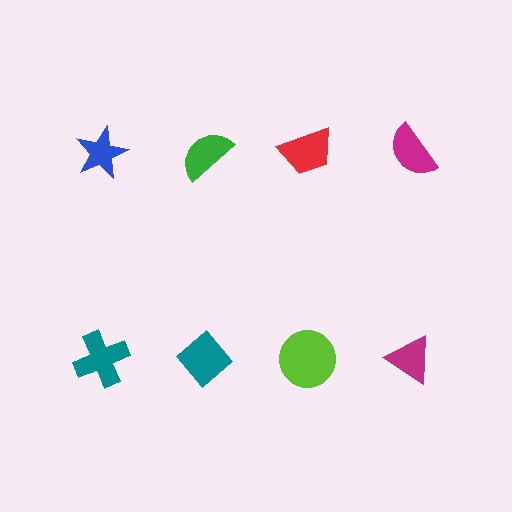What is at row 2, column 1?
A teal cross.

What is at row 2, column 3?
A lime circle.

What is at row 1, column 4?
A magenta semicircle.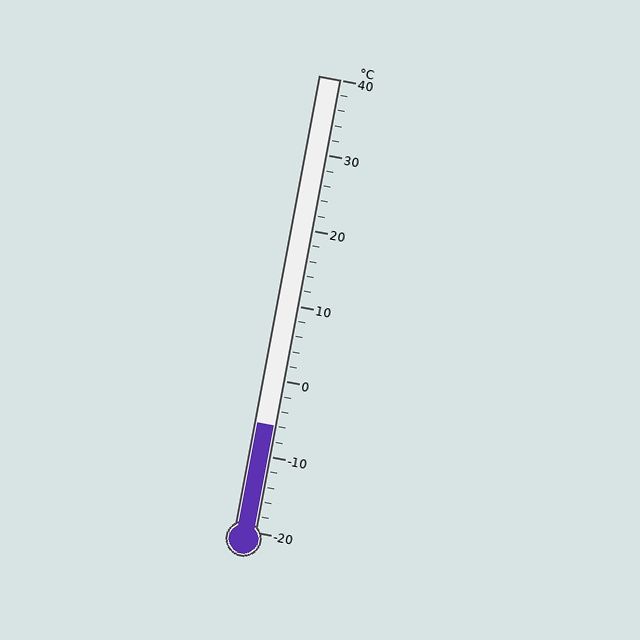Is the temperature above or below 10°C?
The temperature is below 10°C.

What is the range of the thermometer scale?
The thermometer scale ranges from -20°C to 40°C.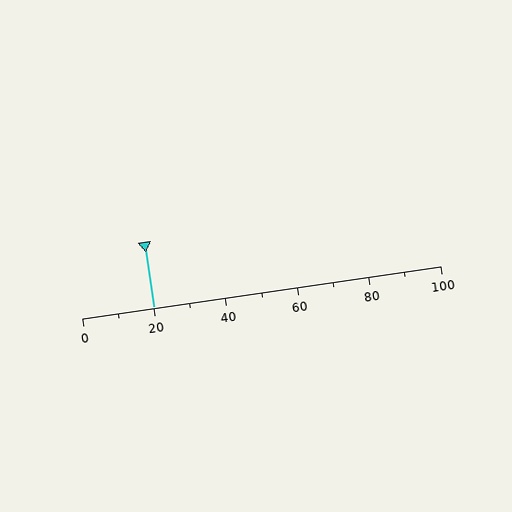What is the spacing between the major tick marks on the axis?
The major ticks are spaced 20 apart.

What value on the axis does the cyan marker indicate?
The marker indicates approximately 20.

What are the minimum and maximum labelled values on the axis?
The axis runs from 0 to 100.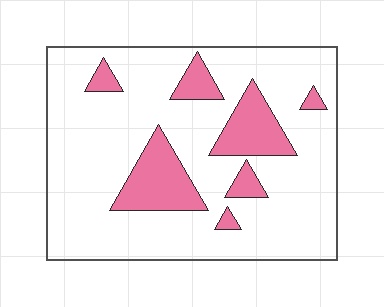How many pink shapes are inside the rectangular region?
7.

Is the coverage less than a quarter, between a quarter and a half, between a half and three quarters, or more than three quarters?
Less than a quarter.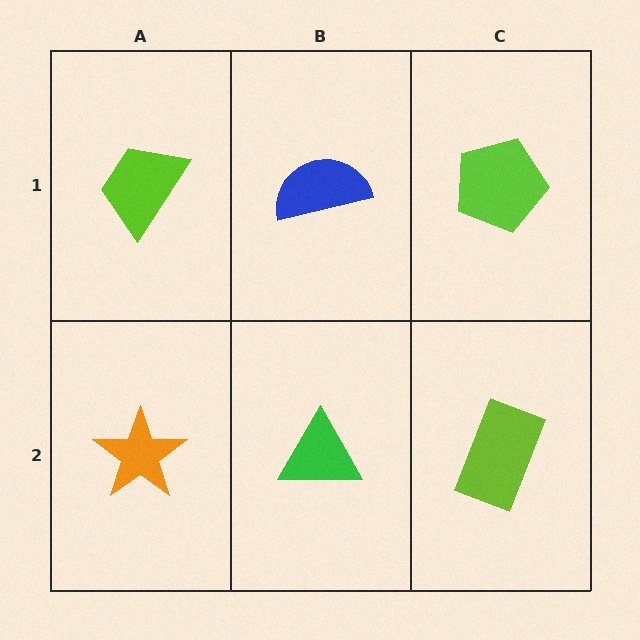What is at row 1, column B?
A blue semicircle.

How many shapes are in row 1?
3 shapes.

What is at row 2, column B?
A green triangle.